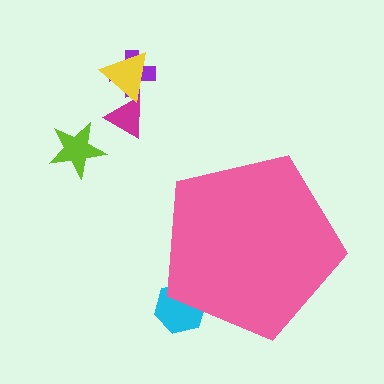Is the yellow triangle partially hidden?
No, the yellow triangle is fully visible.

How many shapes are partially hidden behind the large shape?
1 shape is partially hidden.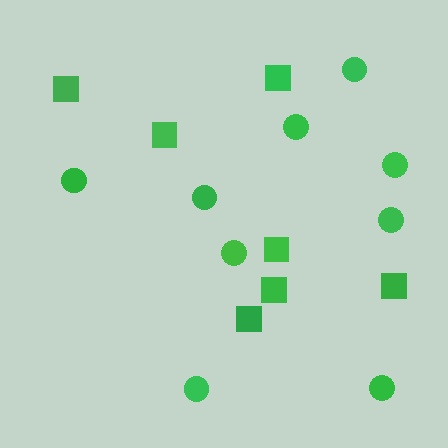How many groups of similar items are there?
There are 2 groups: one group of squares (7) and one group of circles (9).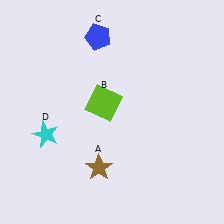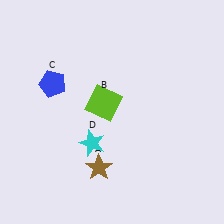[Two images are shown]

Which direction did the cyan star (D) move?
The cyan star (D) moved right.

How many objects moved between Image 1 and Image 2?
2 objects moved between the two images.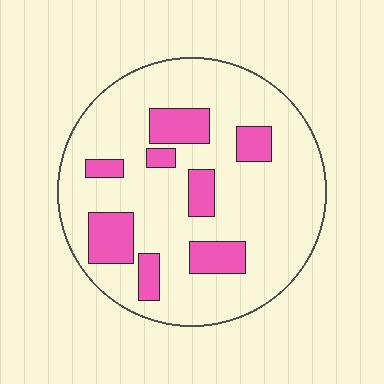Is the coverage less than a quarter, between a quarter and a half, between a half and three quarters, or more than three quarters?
Less than a quarter.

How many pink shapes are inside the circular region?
8.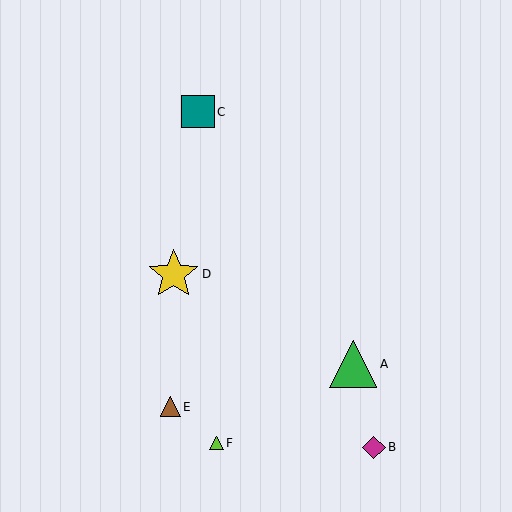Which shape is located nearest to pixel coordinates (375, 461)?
The magenta diamond (labeled B) at (374, 447) is nearest to that location.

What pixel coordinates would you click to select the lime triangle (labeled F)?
Click at (216, 443) to select the lime triangle F.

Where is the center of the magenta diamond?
The center of the magenta diamond is at (374, 447).